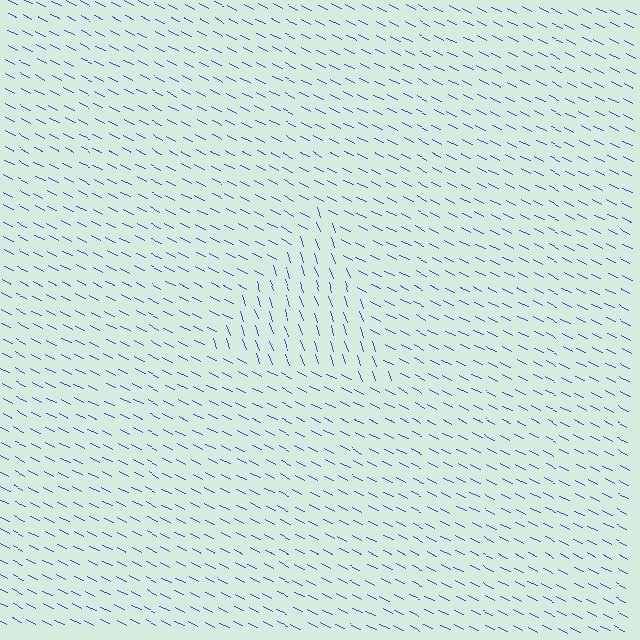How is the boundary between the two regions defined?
The boundary is defined purely by a change in line orientation (approximately 45 degrees difference). All lines are the same color and thickness.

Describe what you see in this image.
The image is filled with small blue line segments. A triangle region in the image has lines oriented differently from the surrounding lines, creating a visible texture boundary.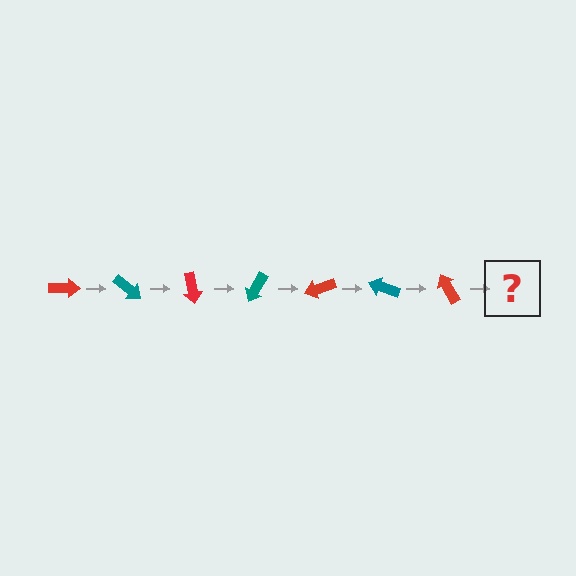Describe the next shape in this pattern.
It should be a teal arrow, rotated 280 degrees from the start.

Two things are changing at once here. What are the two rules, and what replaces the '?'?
The two rules are that it rotates 40 degrees each step and the color cycles through red and teal. The '?' should be a teal arrow, rotated 280 degrees from the start.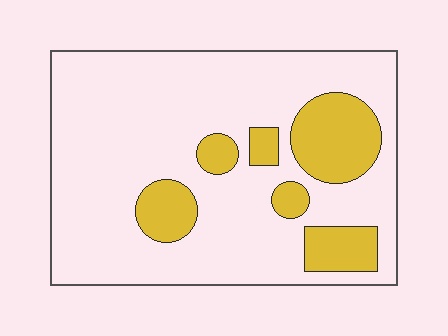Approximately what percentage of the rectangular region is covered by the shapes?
Approximately 20%.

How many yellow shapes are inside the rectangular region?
6.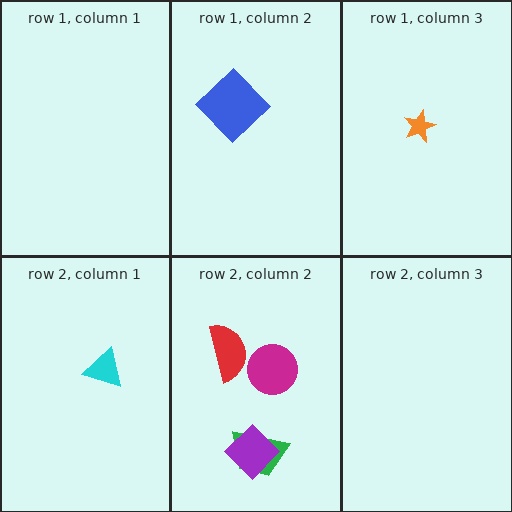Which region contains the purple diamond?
The row 2, column 2 region.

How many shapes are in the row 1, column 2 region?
1.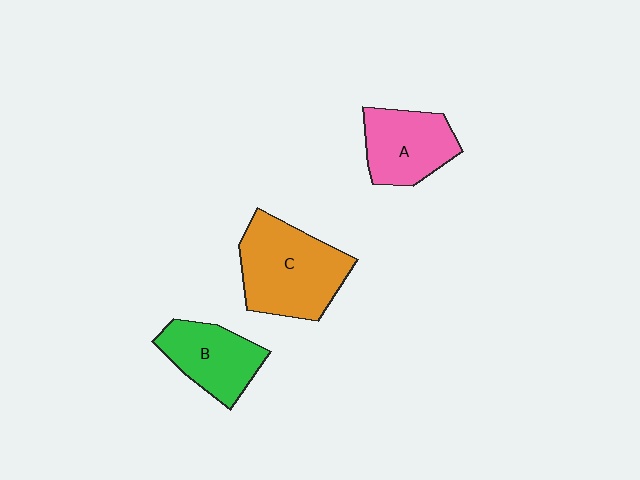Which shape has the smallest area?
Shape B (green).